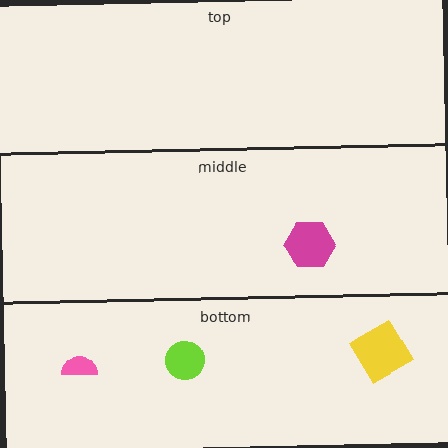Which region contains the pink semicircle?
The bottom region.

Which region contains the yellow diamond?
The bottom region.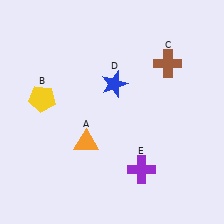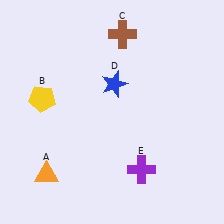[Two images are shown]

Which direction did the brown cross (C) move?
The brown cross (C) moved left.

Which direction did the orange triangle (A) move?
The orange triangle (A) moved left.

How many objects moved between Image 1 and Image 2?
2 objects moved between the two images.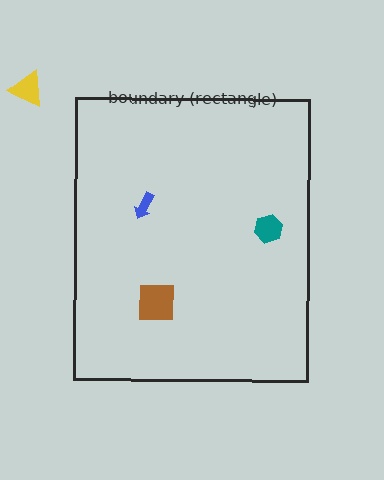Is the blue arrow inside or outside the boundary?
Inside.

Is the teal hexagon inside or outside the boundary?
Inside.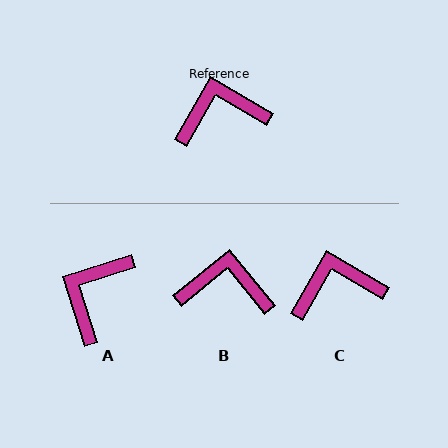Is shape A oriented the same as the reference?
No, it is off by about 48 degrees.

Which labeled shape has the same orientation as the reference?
C.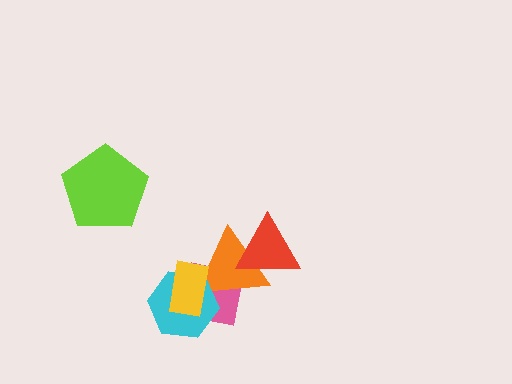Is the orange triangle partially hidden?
Yes, it is partially covered by another shape.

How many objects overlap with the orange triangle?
4 objects overlap with the orange triangle.